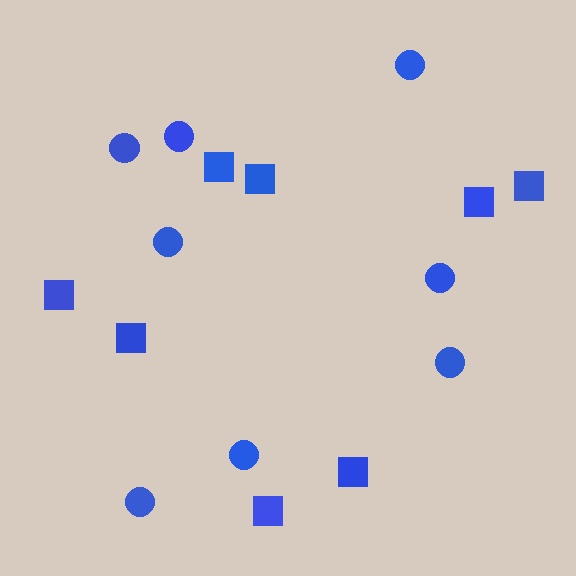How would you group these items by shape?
There are 2 groups: one group of circles (8) and one group of squares (8).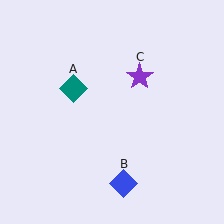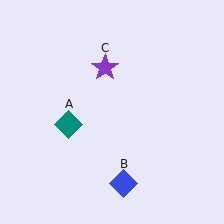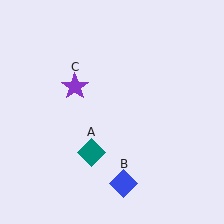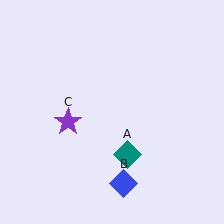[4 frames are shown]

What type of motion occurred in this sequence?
The teal diamond (object A), purple star (object C) rotated counterclockwise around the center of the scene.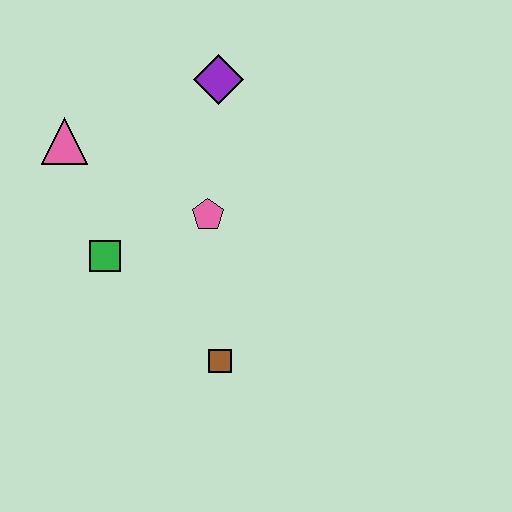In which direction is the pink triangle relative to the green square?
The pink triangle is above the green square.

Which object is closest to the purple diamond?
The pink pentagon is closest to the purple diamond.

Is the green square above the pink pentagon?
No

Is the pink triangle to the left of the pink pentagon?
Yes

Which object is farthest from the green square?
The purple diamond is farthest from the green square.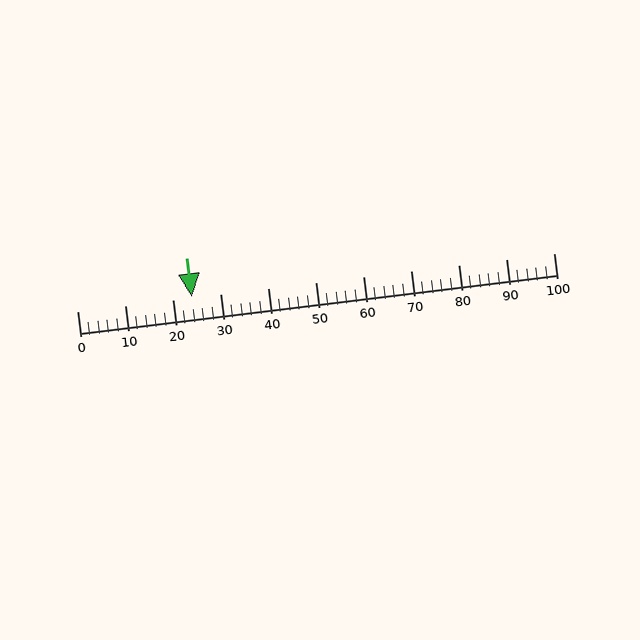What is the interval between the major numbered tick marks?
The major tick marks are spaced 10 units apart.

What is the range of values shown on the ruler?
The ruler shows values from 0 to 100.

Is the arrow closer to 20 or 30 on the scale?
The arrow is closer to 20.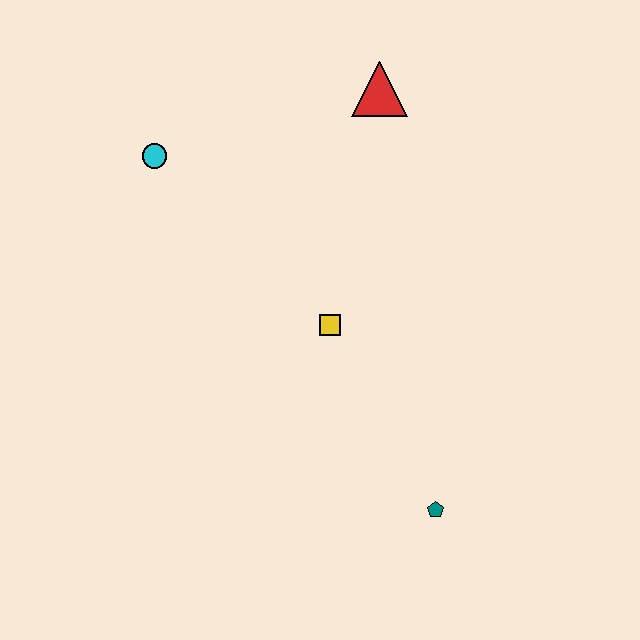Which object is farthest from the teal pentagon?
The cyan circle is farthest from the teal pentagon.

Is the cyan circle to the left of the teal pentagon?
Yes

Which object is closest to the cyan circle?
The red triangle is closest to the cyan circle.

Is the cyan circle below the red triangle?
Yes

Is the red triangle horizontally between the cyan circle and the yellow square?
No